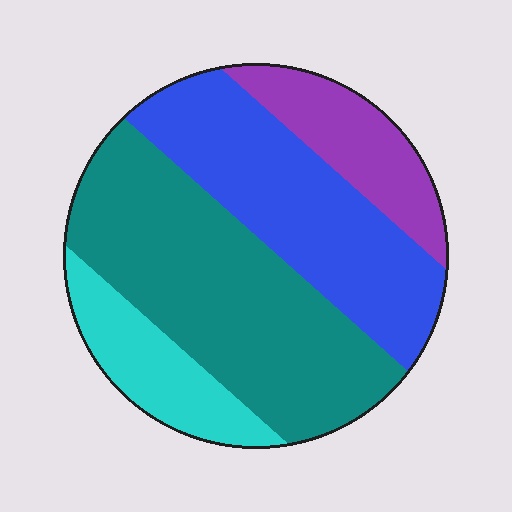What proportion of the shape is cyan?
Cyan takes up about one eighth (1/8) of the shape.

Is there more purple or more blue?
Blue.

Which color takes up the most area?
Teal, at roughly 40%.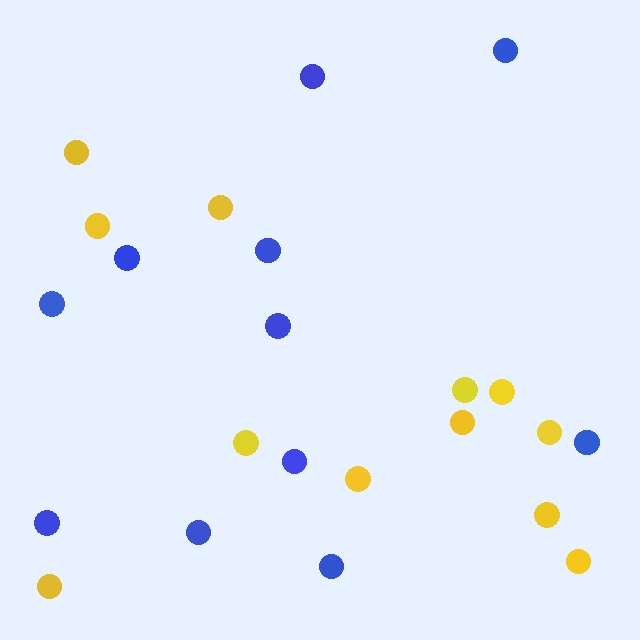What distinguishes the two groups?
There are 2 groups: one group of yellow circles (12) and one group of blue circles (11).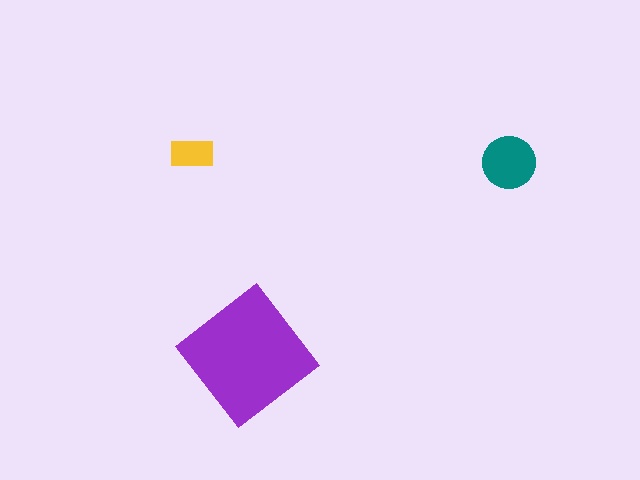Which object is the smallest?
The yellow rectangle.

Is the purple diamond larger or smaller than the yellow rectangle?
Larger.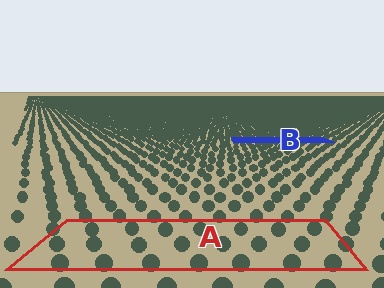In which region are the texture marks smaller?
The texture marks are smaller in region B, because it is farther away.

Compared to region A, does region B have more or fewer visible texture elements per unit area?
Region B has more texture elements per unit area — they are packed more densely because it is farther away.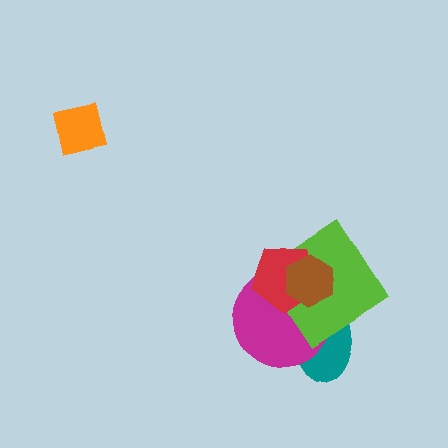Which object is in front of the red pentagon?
The brown hexagon is in front of the red pentagon.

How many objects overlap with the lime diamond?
4 objects overlap with the lime diamond.